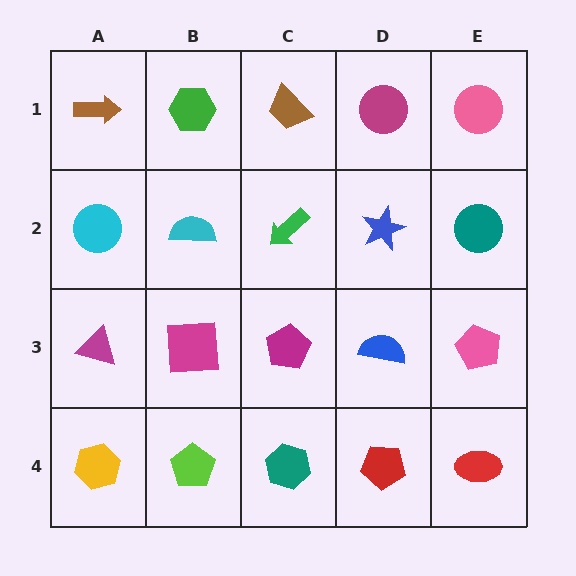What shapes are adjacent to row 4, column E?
A pink pentagon (row 3, column E), a red pentagon (row 4, column D).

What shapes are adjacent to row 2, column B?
A green hexagon (row 1, column B), a magenta square (row 3, column B), a cyan circle (row 2, column A), a green arrow (row 2, column C).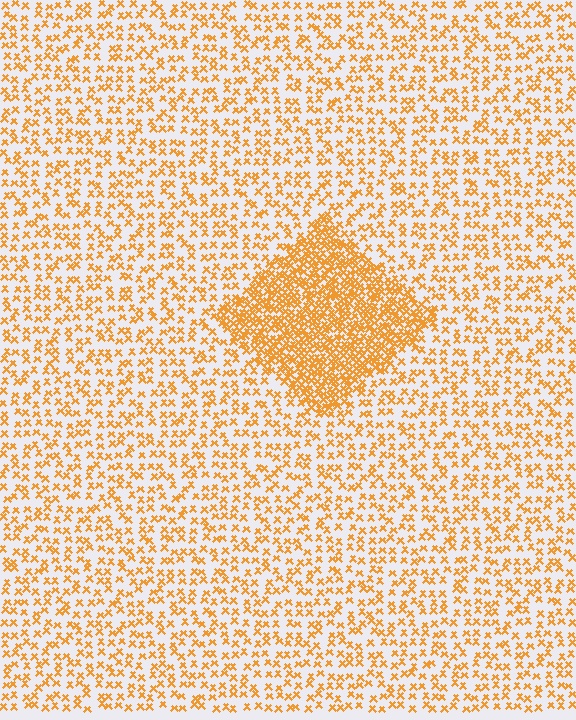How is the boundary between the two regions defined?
The boundary is defined by a change in element density (approximately 2.7x ratio). All elements are the same color, size, and shape.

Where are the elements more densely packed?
The elements are more densely packed inside the diamond boundary.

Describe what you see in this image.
The image contains small orange elements arranged at two different densities. A diamond-shaped region is visible where the elements are more densely packed than the surrounding area.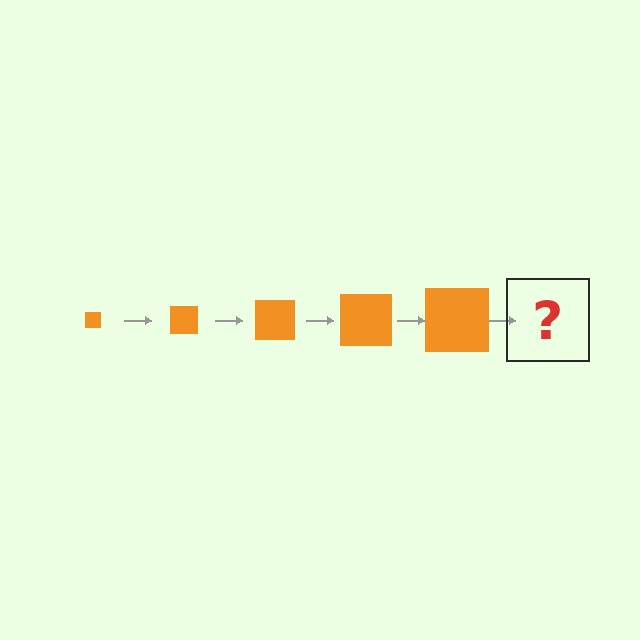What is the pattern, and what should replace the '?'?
The pattern is that the square gets progressively larger each step. The '?' should be an orange square, larger than the previous one.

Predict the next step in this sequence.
The next step is an orange square, larger than the previous one.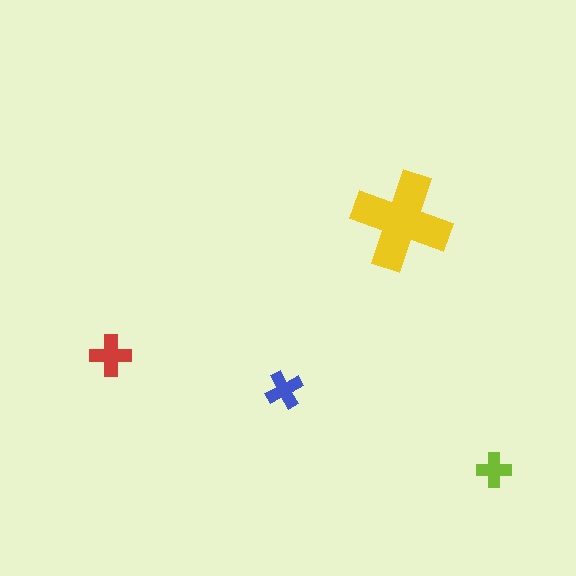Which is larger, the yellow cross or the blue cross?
The yellow one.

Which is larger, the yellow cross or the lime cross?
The yellow one.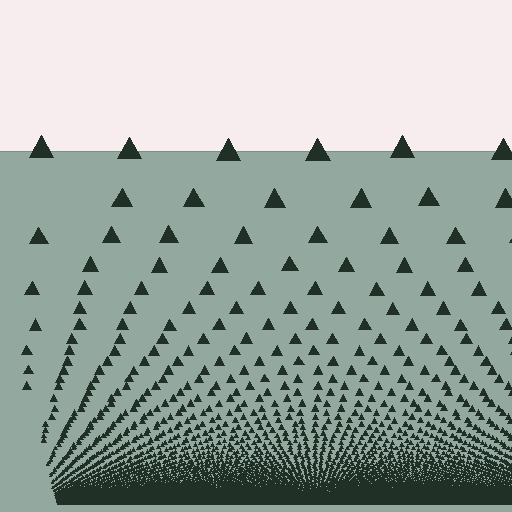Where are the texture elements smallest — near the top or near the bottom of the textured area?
Near the bottom.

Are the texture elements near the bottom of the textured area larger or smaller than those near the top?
Smaller. The gradient is inverted — elements near the bottom are smaller and denser.